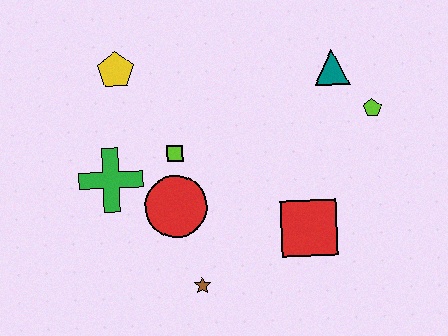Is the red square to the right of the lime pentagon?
No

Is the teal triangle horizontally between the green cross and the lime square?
No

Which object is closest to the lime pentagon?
The teal triangle is closest to the lime pentagon.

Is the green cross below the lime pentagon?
Yes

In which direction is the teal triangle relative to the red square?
The teal triangle is above the red square.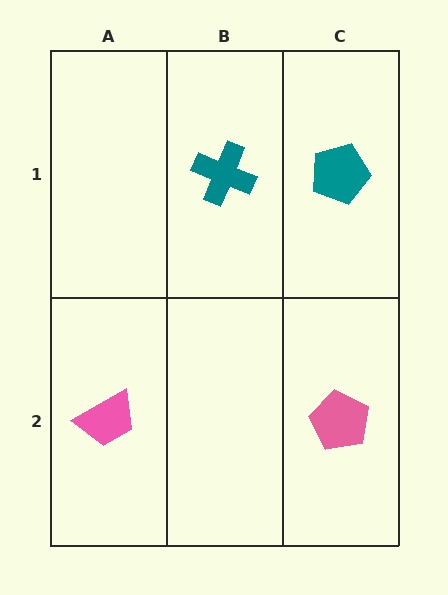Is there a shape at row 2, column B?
No, that cell is empty.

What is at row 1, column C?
A teal pentagon.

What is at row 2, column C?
A pink pentagon.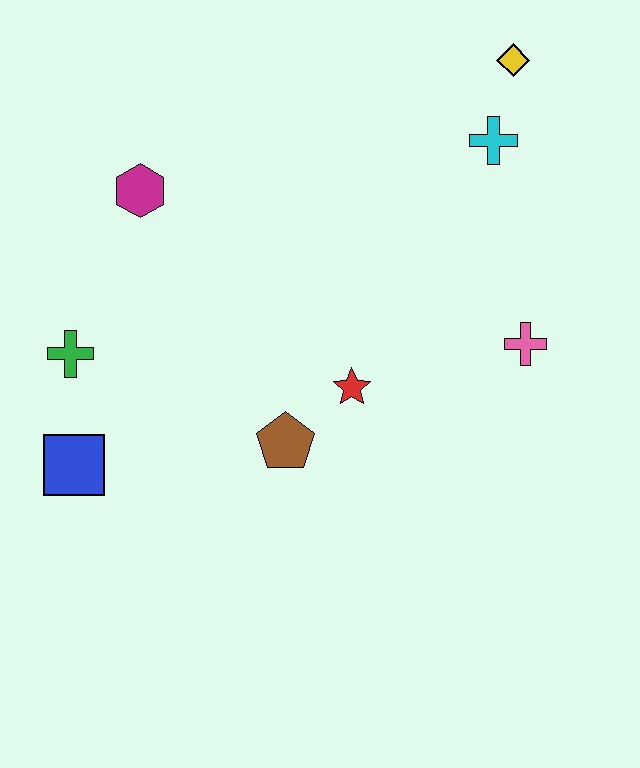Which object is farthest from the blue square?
The yellow diamond is farthest from the blue square.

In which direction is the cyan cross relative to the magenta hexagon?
The cyan cross is to the right of the magenta hexagon.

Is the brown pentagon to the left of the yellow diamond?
Yes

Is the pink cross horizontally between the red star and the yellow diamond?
No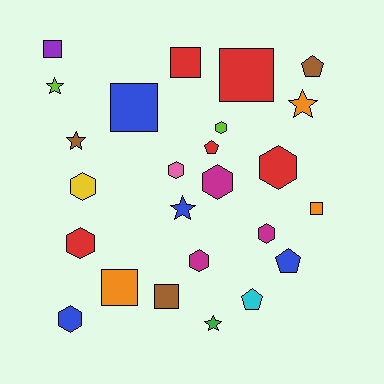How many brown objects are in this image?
There are 3 brown objects.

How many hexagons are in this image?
There are 9 hexagons.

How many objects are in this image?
There are 25 objects.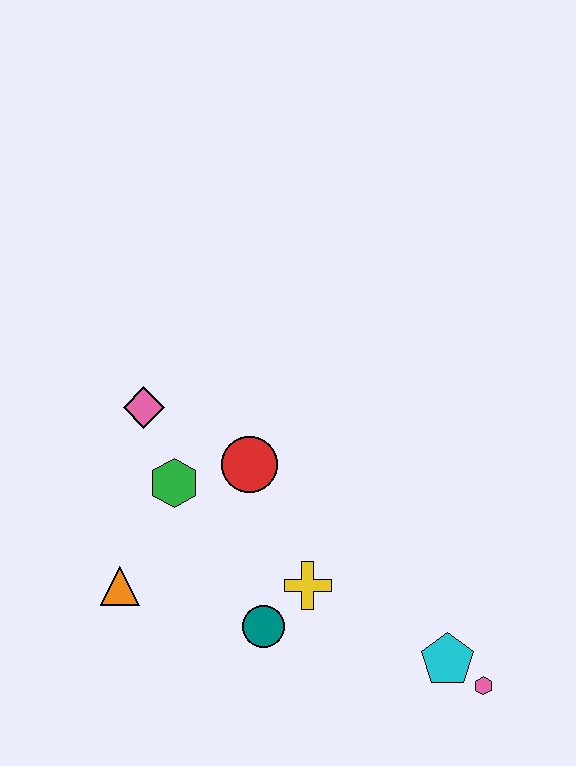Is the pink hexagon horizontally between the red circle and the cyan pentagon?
No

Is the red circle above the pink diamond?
No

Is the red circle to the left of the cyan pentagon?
Yes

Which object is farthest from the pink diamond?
The pink hexagon is farthest from the pink diamond.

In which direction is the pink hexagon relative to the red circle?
The pink hexagon is to the right of the red circle.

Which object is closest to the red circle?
The green hexagon is closest to the red circle.